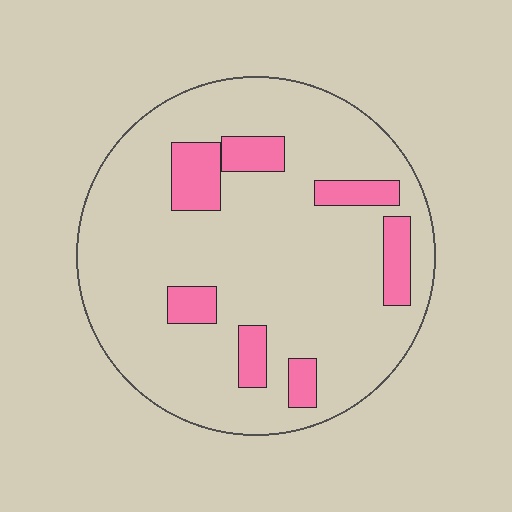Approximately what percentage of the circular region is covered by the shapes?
Approximately 15%.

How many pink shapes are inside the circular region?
7.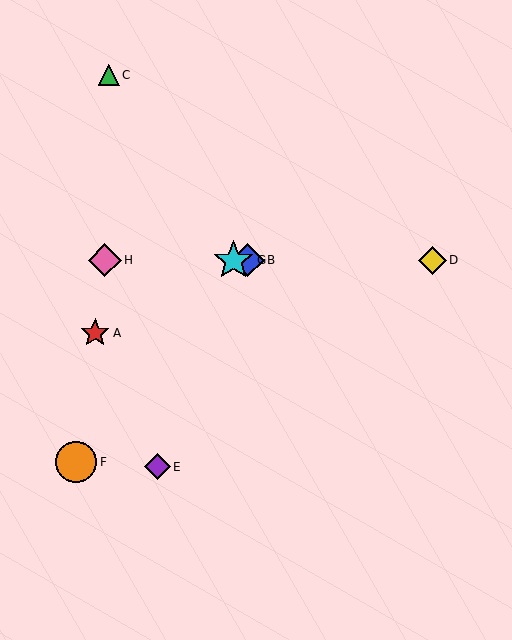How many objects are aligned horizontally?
4 objects (B, D, G, H) are aligned horizontally.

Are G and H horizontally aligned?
Yes, both are at y≈260.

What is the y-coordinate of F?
Object F is at y≈462.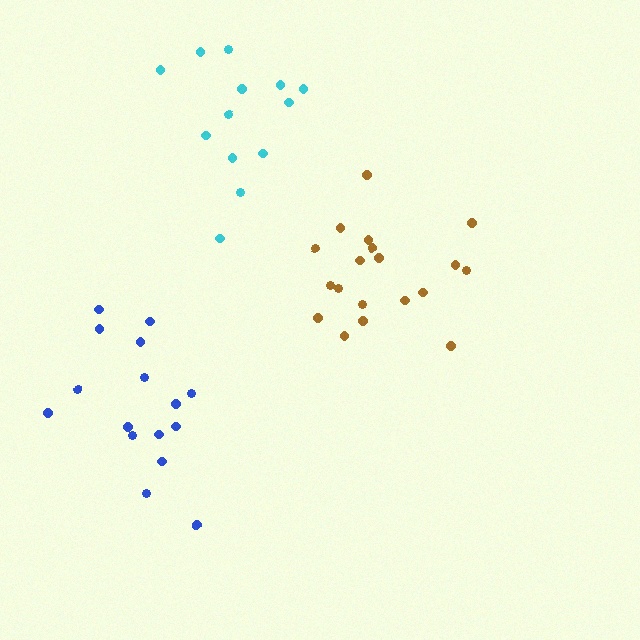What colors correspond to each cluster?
The clusters are colored: blue, cyan, brown.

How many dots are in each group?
Group 1: 16 dots, Group 2: 13 dots, Group 3: 19 dots (48 total).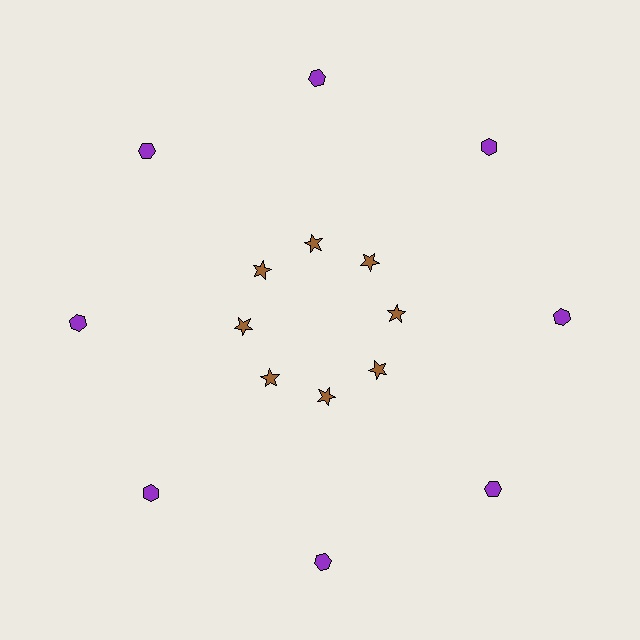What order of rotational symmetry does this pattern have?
This pattern has 8-fold rotational symmetry.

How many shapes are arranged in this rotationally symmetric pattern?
There are 16 shapes, arranged in 8 groups of 2.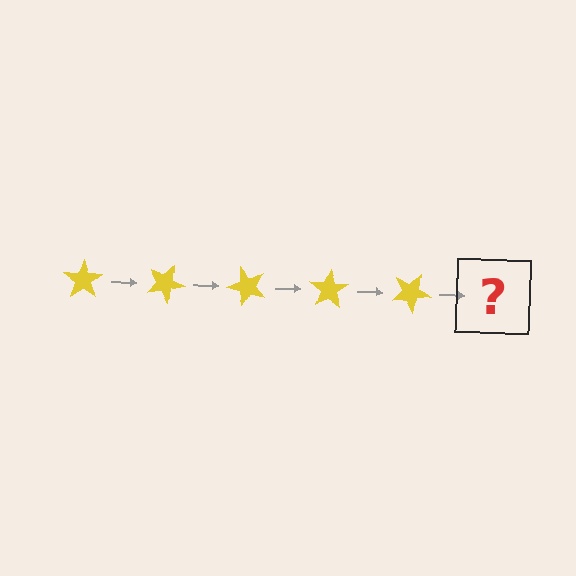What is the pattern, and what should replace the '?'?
The pattern is that the star rotates 25 degrees each step. The '?' should be a yellow star rotated 125 degrees.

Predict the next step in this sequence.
The next step is a yellow star rotated 125 degrees.